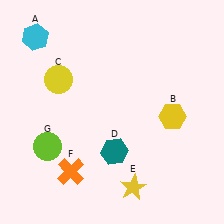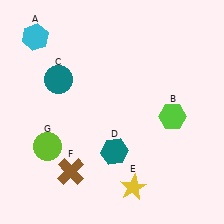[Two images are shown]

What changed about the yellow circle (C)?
In Image 1, C is yellow. In Image 2, it changed to teal.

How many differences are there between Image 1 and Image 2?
There are 3 differences between the two images.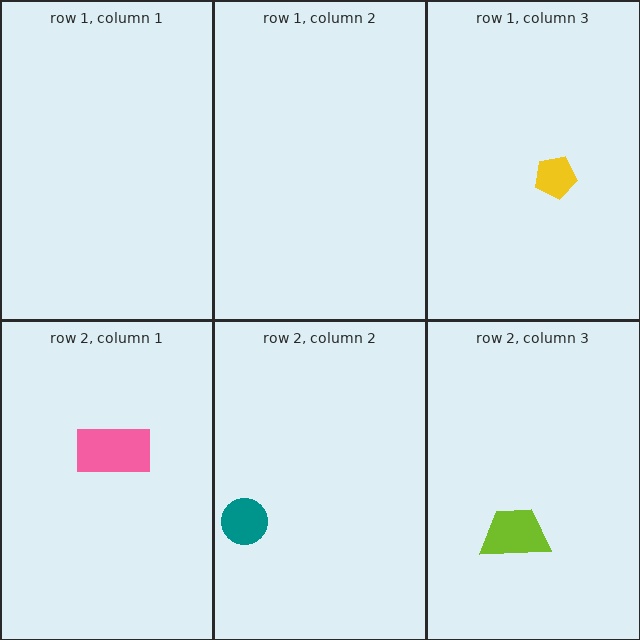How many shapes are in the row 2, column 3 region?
1.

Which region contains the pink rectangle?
The row 2, column 1 region.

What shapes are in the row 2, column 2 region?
The teal circle.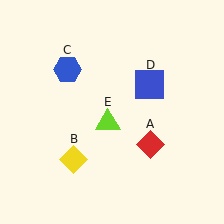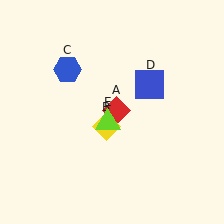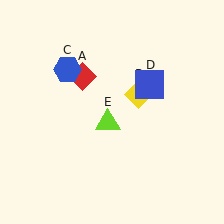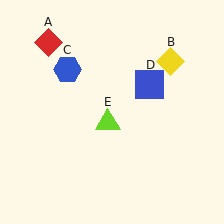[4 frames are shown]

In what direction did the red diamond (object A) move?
The red diamond (object A) moved up and to the left.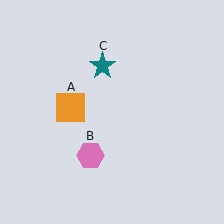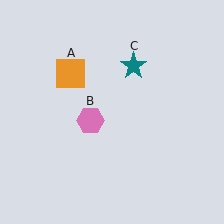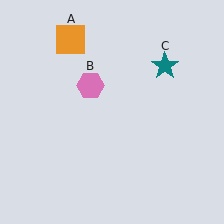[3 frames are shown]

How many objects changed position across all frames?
3 objects changed position: orange square (object A), pink hexagon (object B), teal star (object C).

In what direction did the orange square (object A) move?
The orange square (object A) moved up.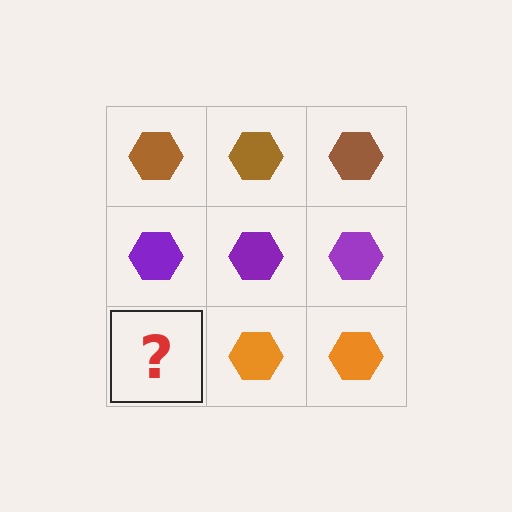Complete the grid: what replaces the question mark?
The question mark should be replaced with an orange hexagon.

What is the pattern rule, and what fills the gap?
The rule is that each row has a consistent color. The gap should be filled with an orange hexagon.